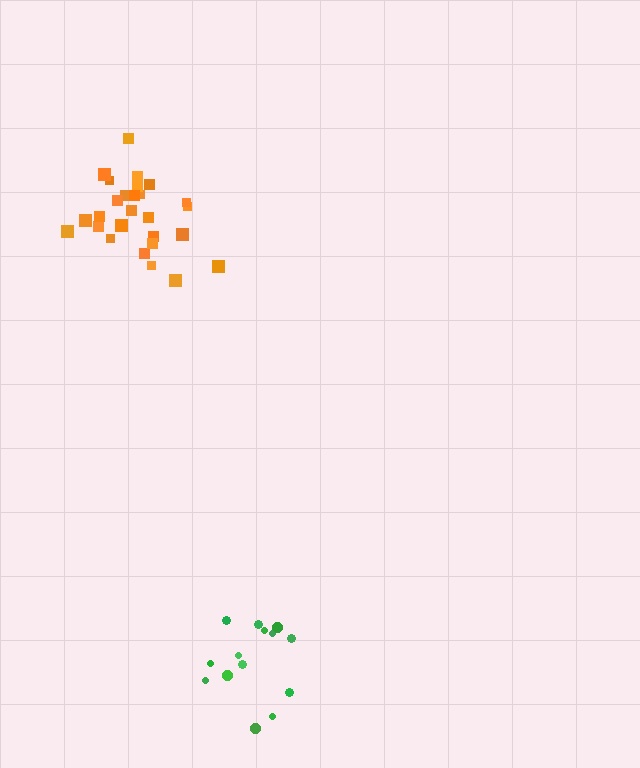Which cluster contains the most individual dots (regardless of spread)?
Orange (28).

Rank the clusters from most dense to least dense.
orange, green.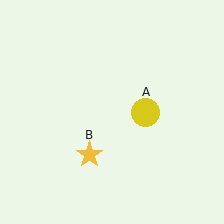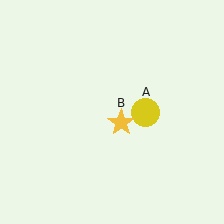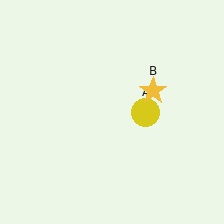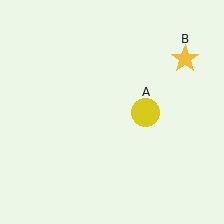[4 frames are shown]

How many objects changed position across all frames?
1 object changed position: yellow star (object B).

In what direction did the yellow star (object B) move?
The yellow star (object B) moved up and to the right.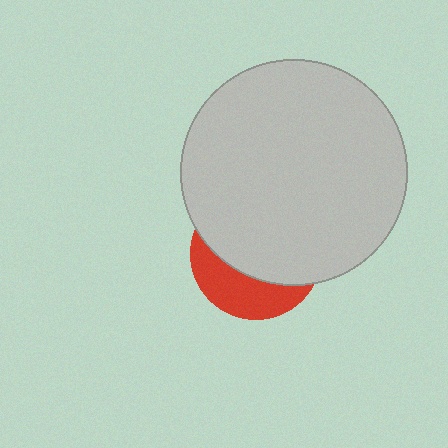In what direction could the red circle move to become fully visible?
The red circle could move down. That would shift it out from behind the light gray circle entirely.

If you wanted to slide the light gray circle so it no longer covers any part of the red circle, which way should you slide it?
Slide it up — that is the most direct way to separate the two shapes.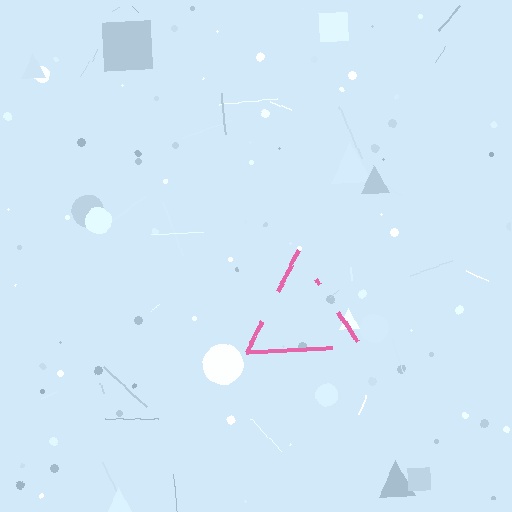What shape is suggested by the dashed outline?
The dashed outline suggests a triangle.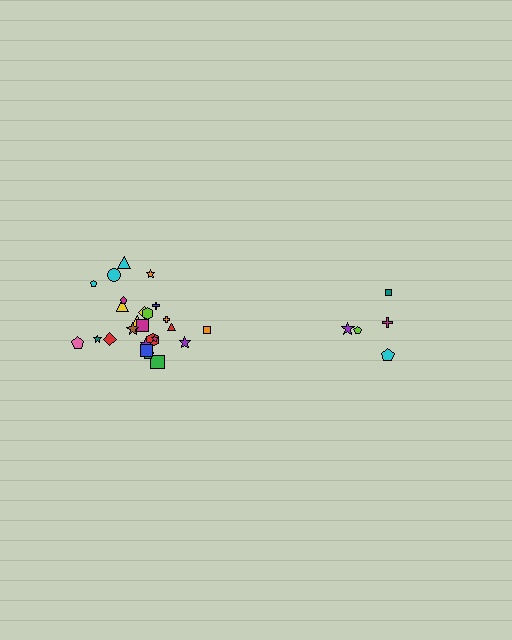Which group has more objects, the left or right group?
The left group.